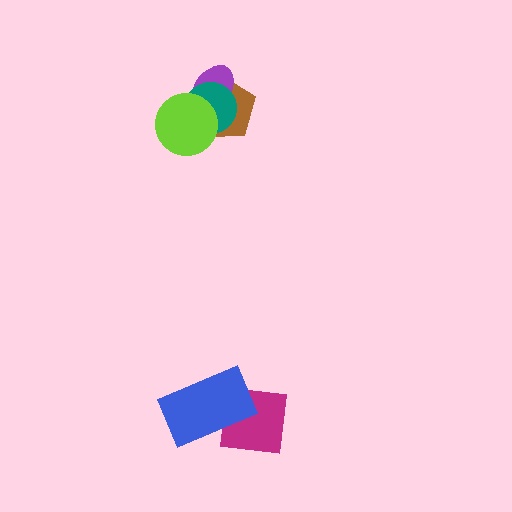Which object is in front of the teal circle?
The lime circle is in front of the teal circle.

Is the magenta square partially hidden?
Yes, it is partially covered by another shape.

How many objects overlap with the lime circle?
3 objects overlap with the lime circle.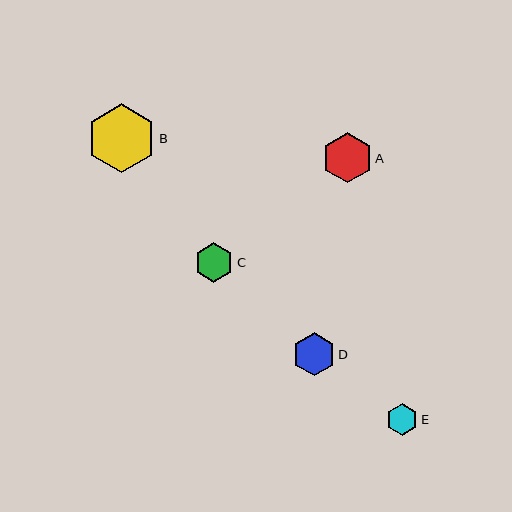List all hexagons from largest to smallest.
From largest to smallest: B, A, D, C, E.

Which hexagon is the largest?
Hexagon B is the largest with a size of approximately 69 pixels.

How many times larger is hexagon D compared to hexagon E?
Hexagon D is approximately 1.4 times the size of hexagon E.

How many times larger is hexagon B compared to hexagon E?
Hexagon B is approximately 2.2 times the size of hexagon E.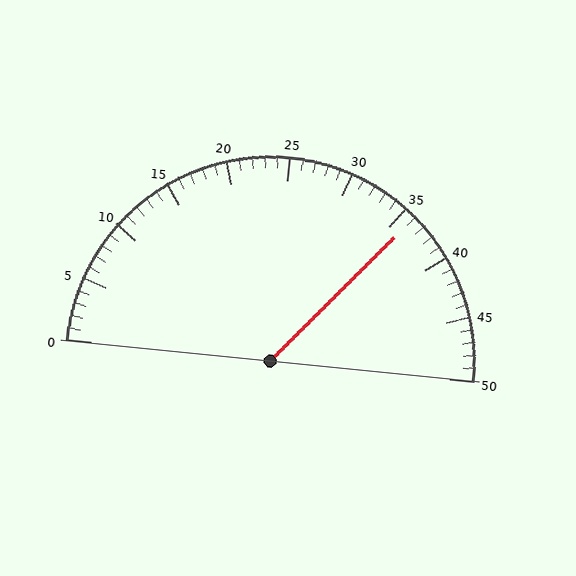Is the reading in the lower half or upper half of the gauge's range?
The reading is in the upper half of the range (0 to 50).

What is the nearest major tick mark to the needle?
The nearest major tick mark is 35.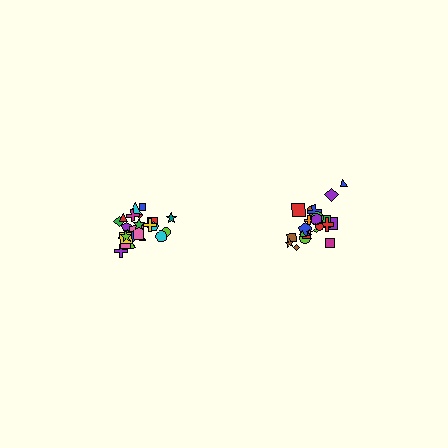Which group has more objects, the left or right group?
The left group.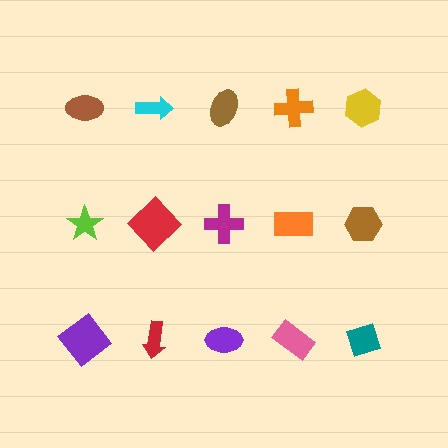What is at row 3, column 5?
A teal diamond.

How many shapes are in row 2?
5 shapes.